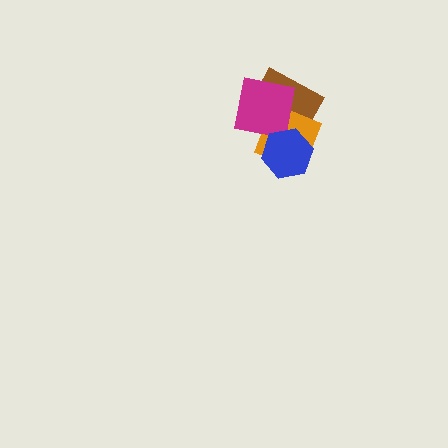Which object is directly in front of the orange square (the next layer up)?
The magenta square is directly in front of the orange square.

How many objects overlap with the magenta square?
3 objects overlap with the magenta square.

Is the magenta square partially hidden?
Yes, it is partially covered by another shape.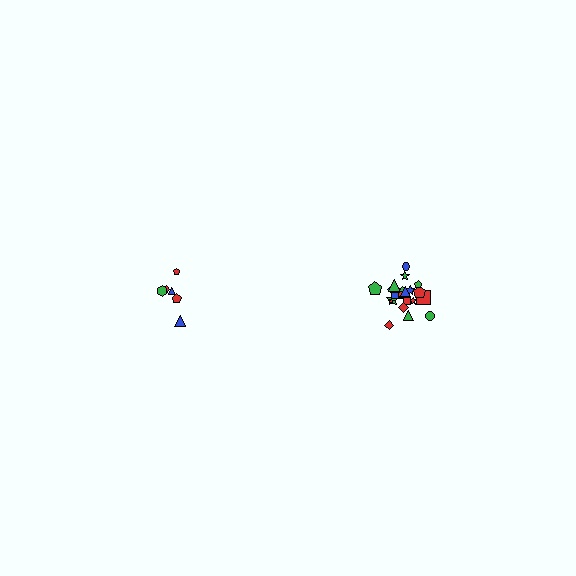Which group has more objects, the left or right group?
The right group.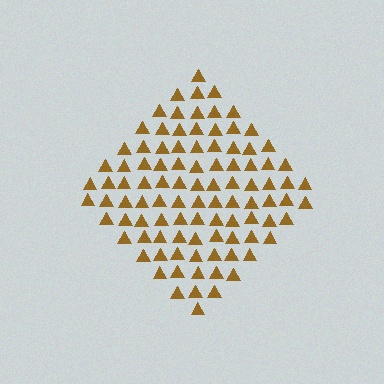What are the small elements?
The small elements are triangles.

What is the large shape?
The large shape is a diamond.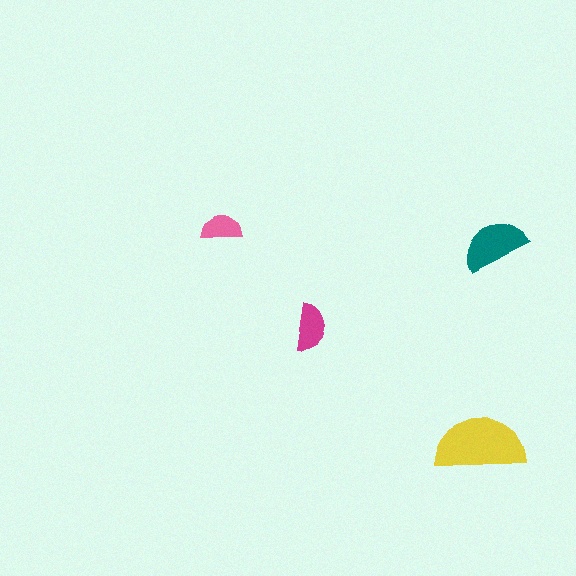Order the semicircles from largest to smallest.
the yellow one, the teal one, the magenta one, the pink one.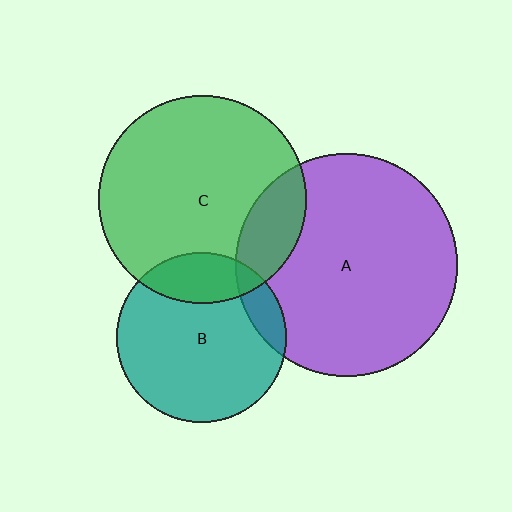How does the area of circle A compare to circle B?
Approximately 1.7 times.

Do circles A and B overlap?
Yes.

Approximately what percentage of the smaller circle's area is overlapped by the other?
Approximately 10%.